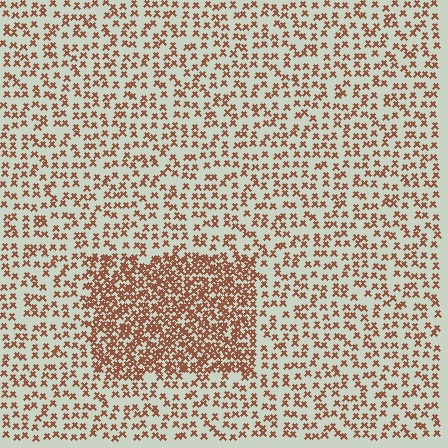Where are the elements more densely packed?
The elements are more densely packed inside the rectangle boundary.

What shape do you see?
I see a rectangle.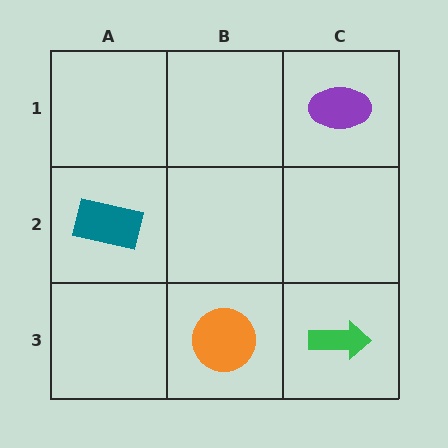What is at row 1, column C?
A purple ellipse.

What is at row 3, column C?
A green arrow.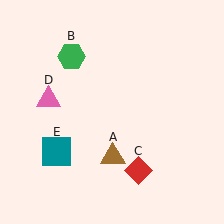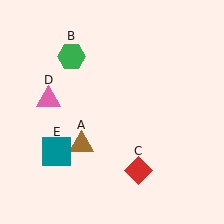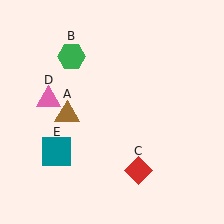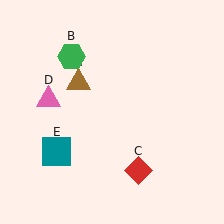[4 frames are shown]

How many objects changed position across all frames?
1 object changed position: brown triangle (object A).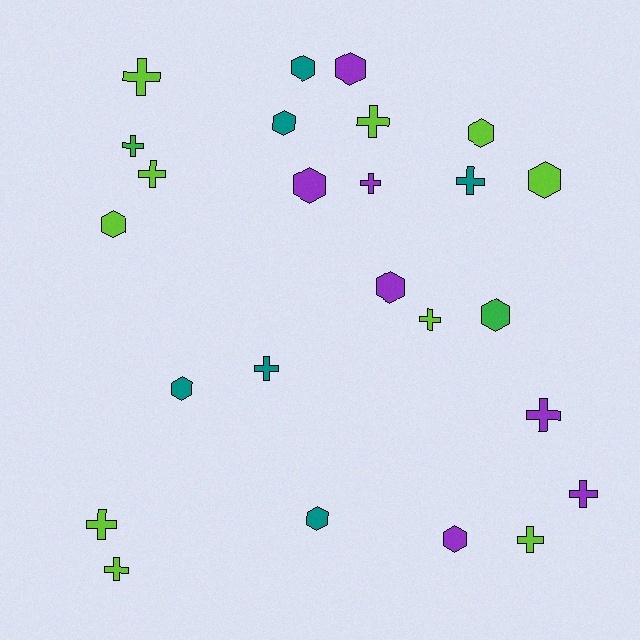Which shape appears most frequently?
Cross, with 13 objects.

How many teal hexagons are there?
There are 4 teal hexagons.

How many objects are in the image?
There are 25 objects.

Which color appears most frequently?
Lime, with 10 objects.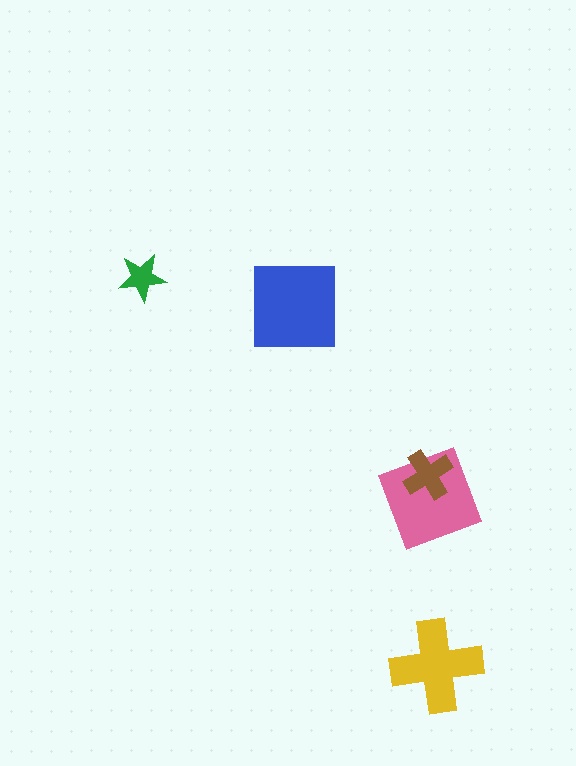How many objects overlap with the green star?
0 objects overlap with the green star.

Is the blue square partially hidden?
No, no other shape covers it.